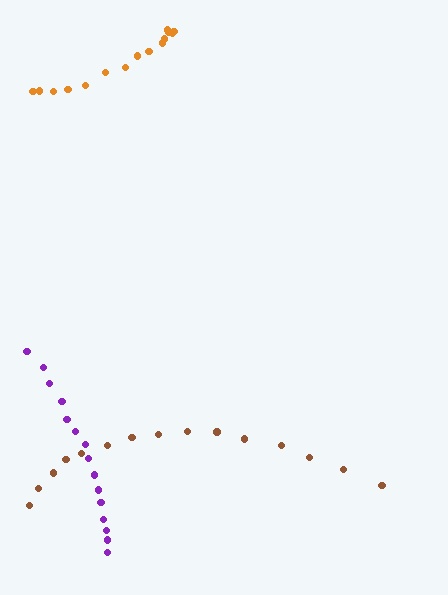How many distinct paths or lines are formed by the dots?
There are 3 distinct paths.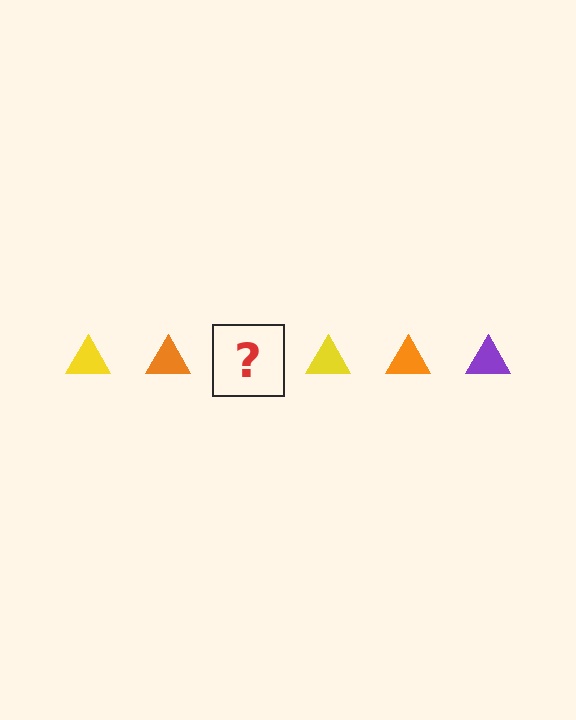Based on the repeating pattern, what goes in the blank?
The blank should be a purple triangle.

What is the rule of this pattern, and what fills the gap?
The rule is that the pattern cycles through yellow, orange, purple triangles. The gap should be filled with a purple triangle.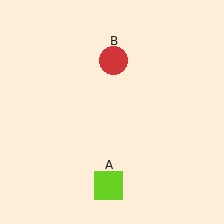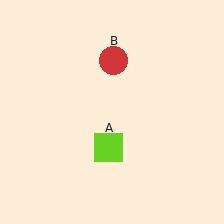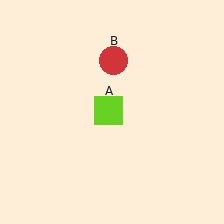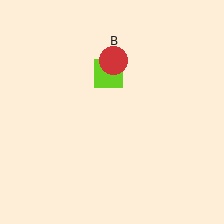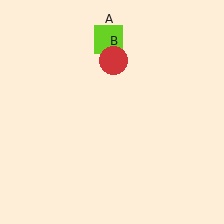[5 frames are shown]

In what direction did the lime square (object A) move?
The lime square (object A) moved up.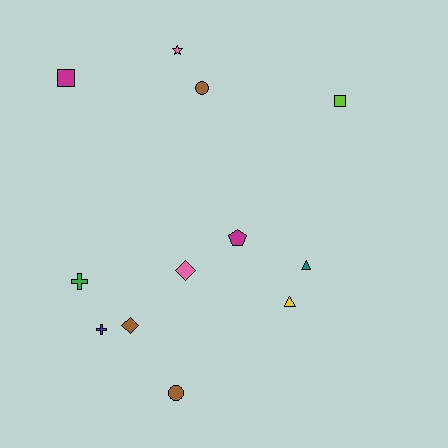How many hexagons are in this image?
There are no hexagons.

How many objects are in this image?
There are 12 objects.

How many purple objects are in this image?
There are no purple objects.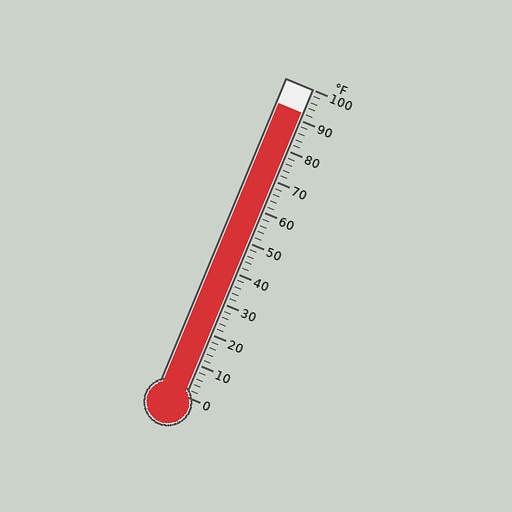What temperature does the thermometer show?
The thermometer shows approximately 92°F.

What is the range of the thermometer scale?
The thermometer scale ranges from 0°F to 100°F.